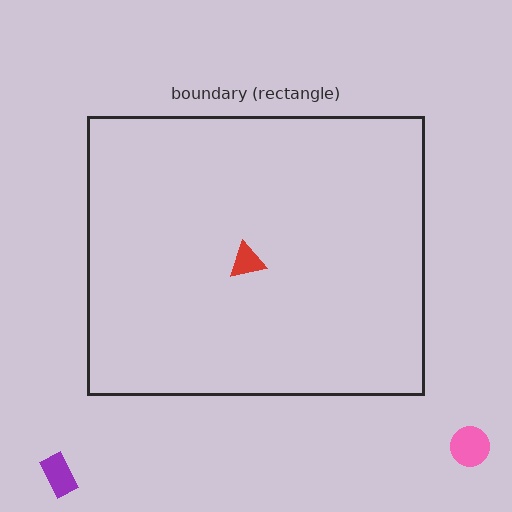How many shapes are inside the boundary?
1 inside, 2 outside.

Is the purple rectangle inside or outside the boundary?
Outside.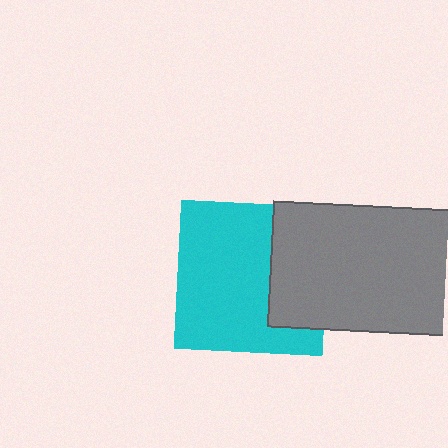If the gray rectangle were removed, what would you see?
You would see the complete cyan square.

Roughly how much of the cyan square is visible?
Most of it is visible (roughly 68%).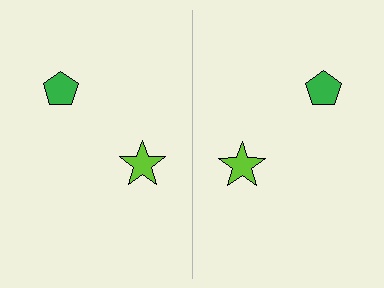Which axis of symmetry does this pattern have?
The pattern has a vertical axis of symmetry running through the center of the image.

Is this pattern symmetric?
Yes, this pattern has bilateral (reflection) symmetry.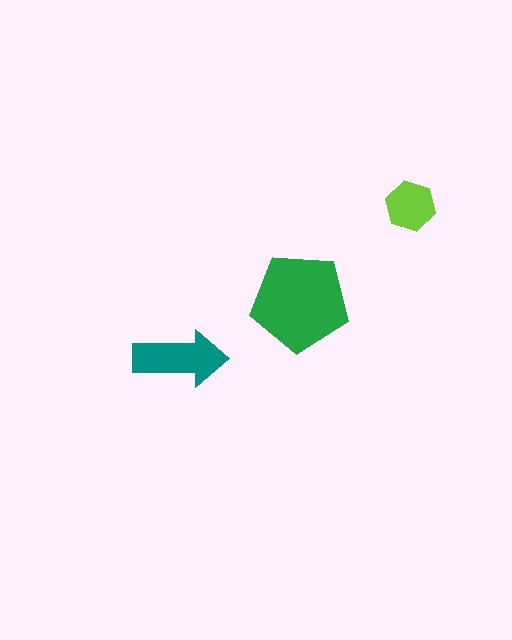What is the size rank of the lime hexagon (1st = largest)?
3rd.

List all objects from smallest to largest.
The lime hexagon, the teal arrow, the green pentagon.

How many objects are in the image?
There are 3 objects in the image.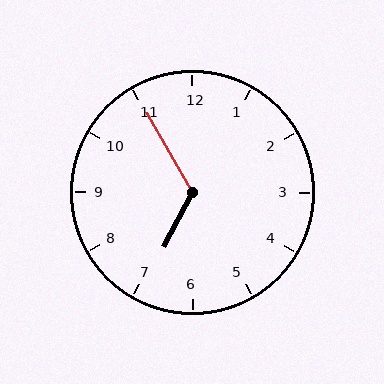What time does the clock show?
6:55.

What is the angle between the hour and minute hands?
Approximately 122 degrees.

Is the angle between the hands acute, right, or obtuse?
It is obtuse.